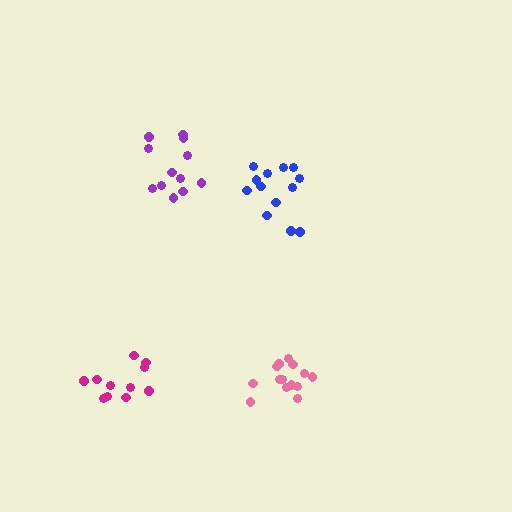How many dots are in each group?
Group 1: 12 dots, Group 2: 14 dots, Group 3: 11 dots, Group 4: 13 dots (50 total).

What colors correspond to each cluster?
The clusters are colored: purple, pink, magenta, blue.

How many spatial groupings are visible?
There are 4 spatial groupings.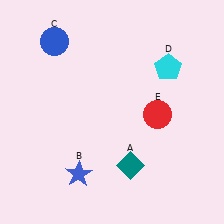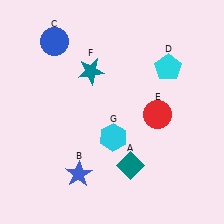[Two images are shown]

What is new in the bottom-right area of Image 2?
A cyan hexagon (G) was added in the bottom-right area of Image 2.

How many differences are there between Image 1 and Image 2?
There are 2 differences between the two images.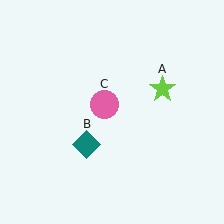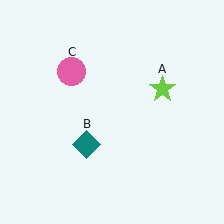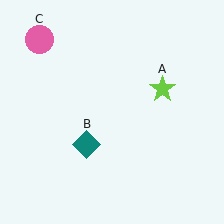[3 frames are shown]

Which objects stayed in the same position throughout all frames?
Lime star (object A) and teal diamond (object B) remained stationary.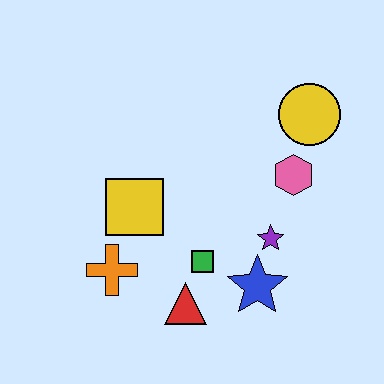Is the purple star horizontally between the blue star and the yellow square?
No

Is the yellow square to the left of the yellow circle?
Yes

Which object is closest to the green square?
The red triangle is closest to the green square.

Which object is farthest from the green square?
The yellow circle is farthest from the green square.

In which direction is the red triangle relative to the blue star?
The red triangle is to the left of the blue star.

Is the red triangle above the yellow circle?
No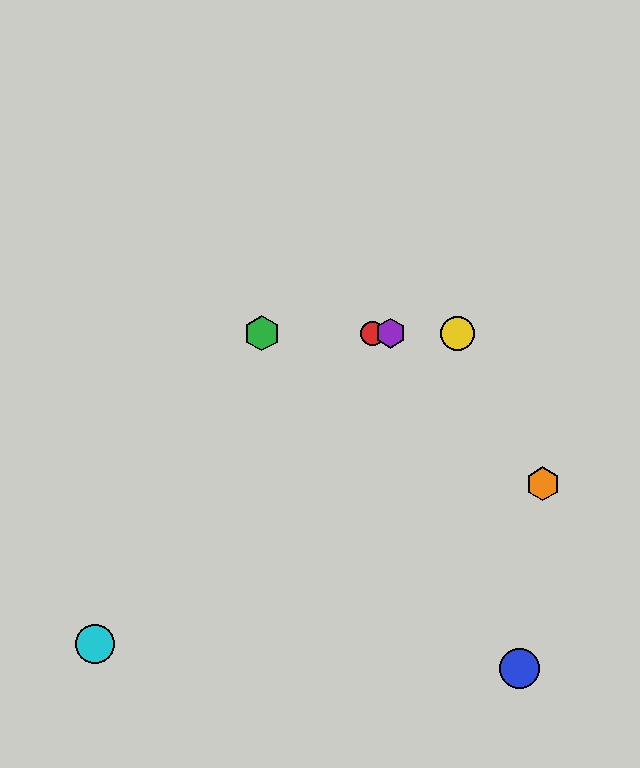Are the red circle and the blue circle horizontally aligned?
No, the red circle is at y≈333 and the blue circle is at y≈669.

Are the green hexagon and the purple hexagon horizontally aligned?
Yes, both are at y≈333.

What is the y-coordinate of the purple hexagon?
The purple hexagon is at y≈333.